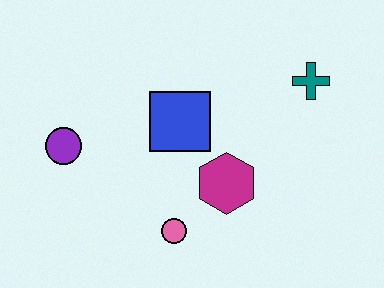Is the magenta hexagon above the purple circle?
No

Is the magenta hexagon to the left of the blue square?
No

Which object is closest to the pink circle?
The magenta hexagon is closest to the pink circle.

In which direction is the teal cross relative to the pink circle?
The teal cross is above the pink circle.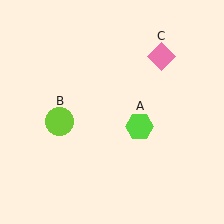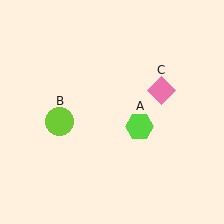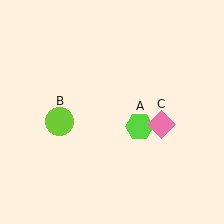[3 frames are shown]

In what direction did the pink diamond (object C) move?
The pink diamond (object C) moved down.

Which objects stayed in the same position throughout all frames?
Lime hexagon (object A) and lime circle (object B) remained stationary.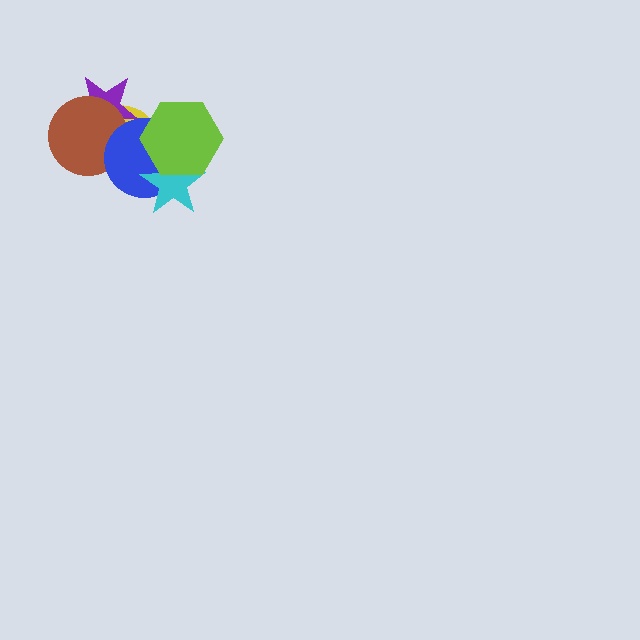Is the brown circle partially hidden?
Yes, it is partially covered by another shape.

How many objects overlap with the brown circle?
3 objects overlap with the brown circle.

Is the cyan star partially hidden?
Yes, it is partially covered by another shape.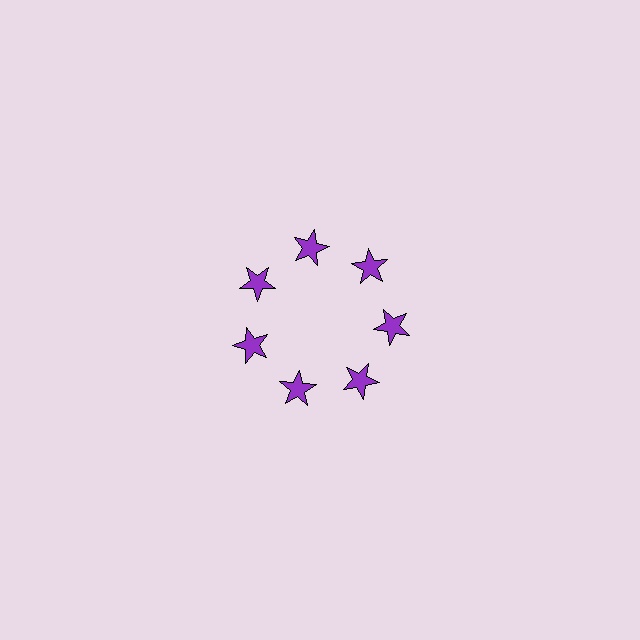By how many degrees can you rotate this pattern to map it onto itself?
The pattern maps onto itself every 51 degrees of rotation.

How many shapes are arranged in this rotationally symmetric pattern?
There are 7 shapes, arranged in 7 groups of 1.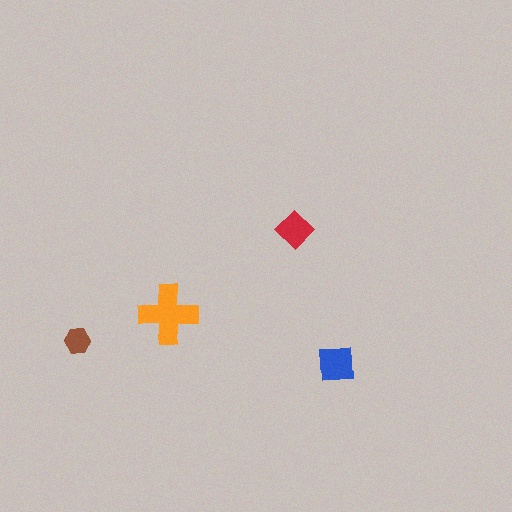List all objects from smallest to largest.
The brown hexagon, the red diamond, the blue square, the orange cross.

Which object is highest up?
The red diamond is topmost.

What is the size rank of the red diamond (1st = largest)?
3rd.